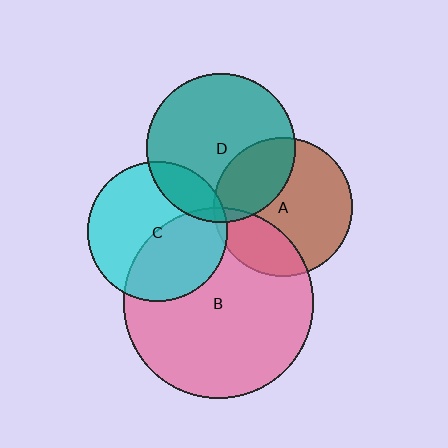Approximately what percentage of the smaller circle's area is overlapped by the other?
Approximately 20%.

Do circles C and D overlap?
Yes.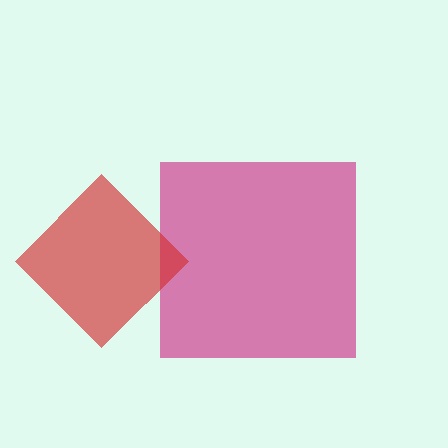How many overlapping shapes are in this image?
There are 2 overlapping shapes in the image.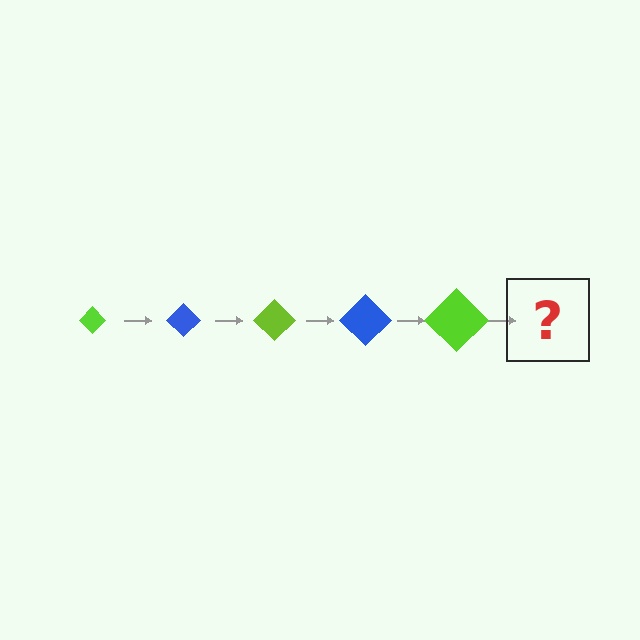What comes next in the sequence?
The next element should be a blue diamond, larger than the previous one.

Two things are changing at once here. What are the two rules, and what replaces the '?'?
The two rules are that the diamond grows larger each step and the color cycles through lime and blue. The '?' should be a blue diamond, larger than the previous one.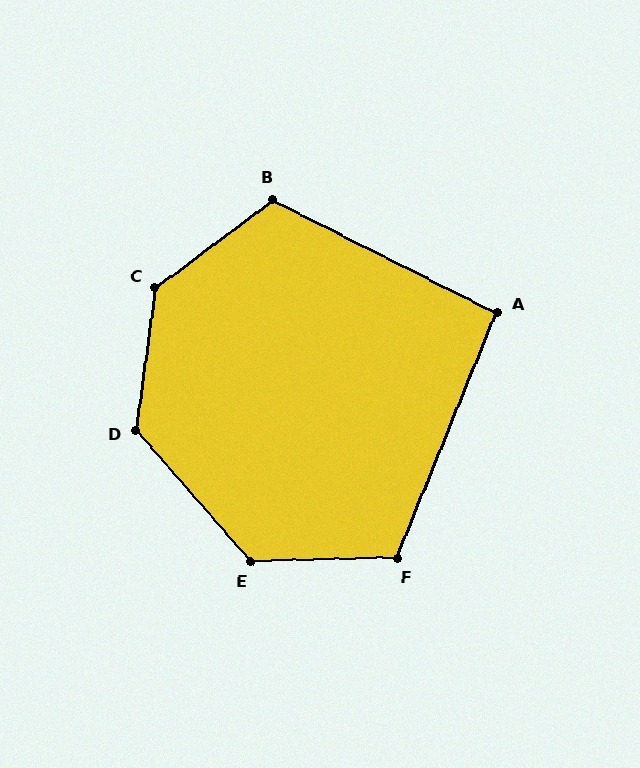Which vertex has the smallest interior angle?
A, at approximately 95 degrees.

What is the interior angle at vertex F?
Approximately 113 degrees (obtuse).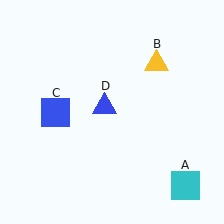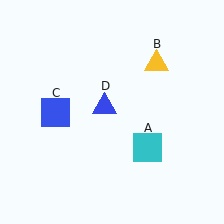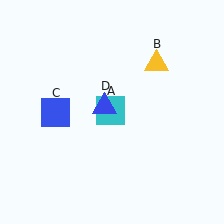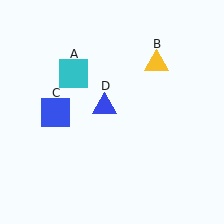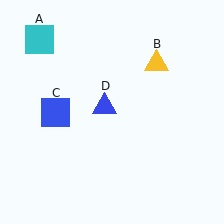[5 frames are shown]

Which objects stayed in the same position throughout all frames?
Yellow triangle (object B) and blue square (object C) and blue triangle (object D) remained stationary.